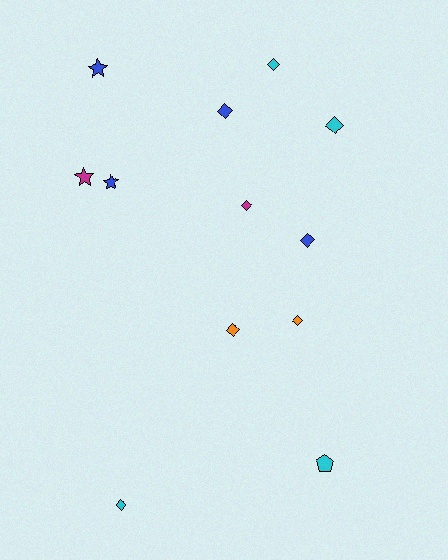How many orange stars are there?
There are no orange stars.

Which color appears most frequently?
Blue, with 4 objects.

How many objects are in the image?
There are 12 objects.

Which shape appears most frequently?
Diamond, with 8 objects.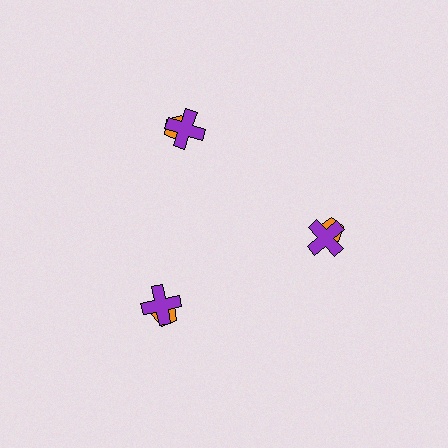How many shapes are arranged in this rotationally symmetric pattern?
There are 6 shapes, arranged in 3 groups of 2.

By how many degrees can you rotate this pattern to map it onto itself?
The pattern maps onto itself every 120 degrees of rotation.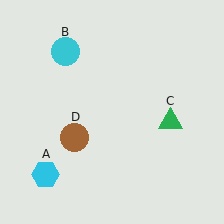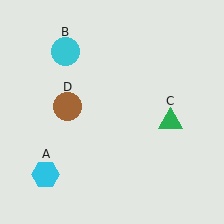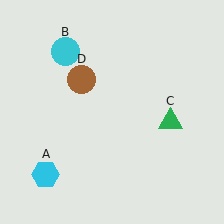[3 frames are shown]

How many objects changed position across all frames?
1 object changed position: brown circle (object D).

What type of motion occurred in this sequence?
The brown circle (object D) rotated clockwise around the center of the scene.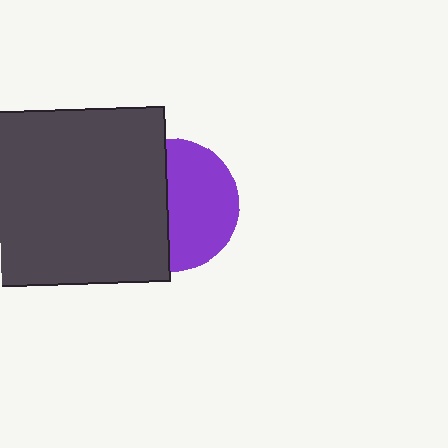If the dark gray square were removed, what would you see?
You would see the complete purple circle.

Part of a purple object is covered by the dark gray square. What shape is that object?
It is a circle.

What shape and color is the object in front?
The object in front is a dark gray square.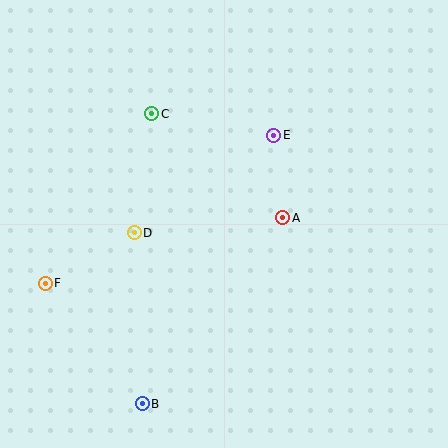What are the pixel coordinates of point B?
Point B is at (142, 404).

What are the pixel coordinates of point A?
Point A is at (283, 218).